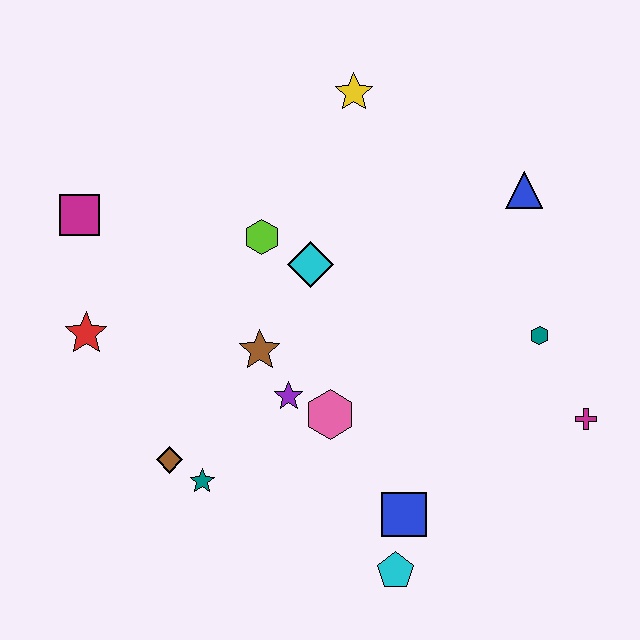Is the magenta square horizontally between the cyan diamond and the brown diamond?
No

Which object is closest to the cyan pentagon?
The blue square is closest to the cyan pentagon.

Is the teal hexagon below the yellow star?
Yes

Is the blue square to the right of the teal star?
Yes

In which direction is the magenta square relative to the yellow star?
The magenta square is to the left of the yellow star.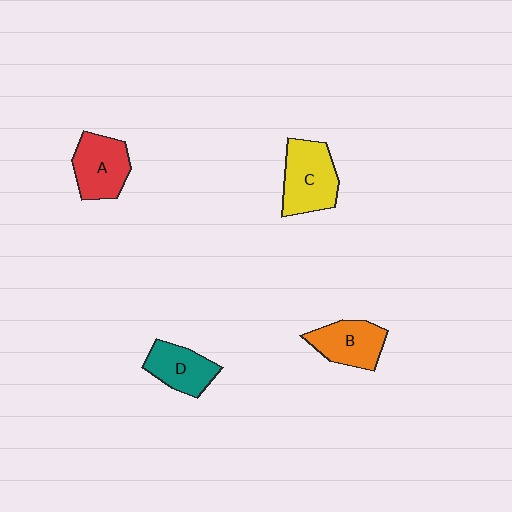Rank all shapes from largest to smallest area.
From largest to smallest: C (yellow), A (red), B (orange), D (teal).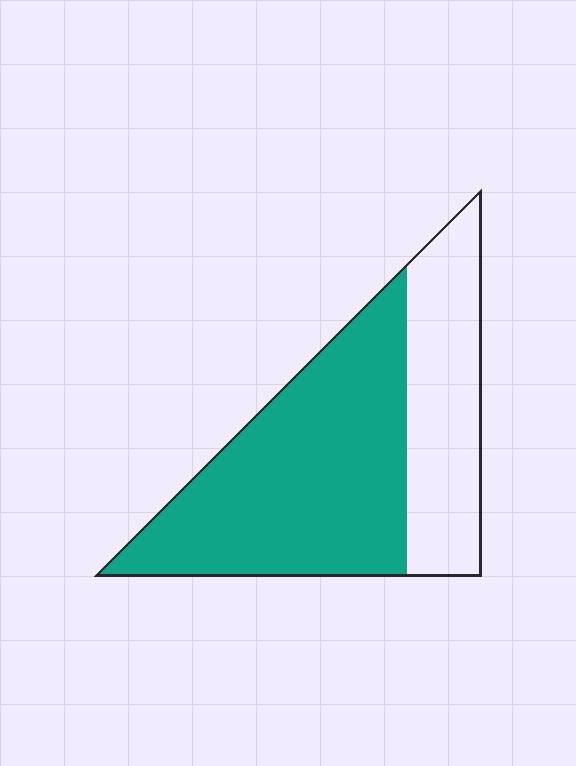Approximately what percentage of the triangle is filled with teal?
Approximately 65%.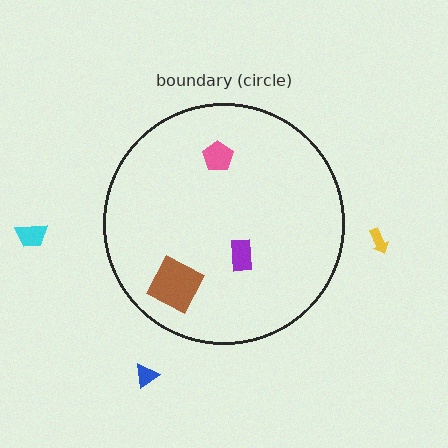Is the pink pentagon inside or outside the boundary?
Inside.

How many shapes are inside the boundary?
3 inside, 3 outside.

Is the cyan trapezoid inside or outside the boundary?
Outside.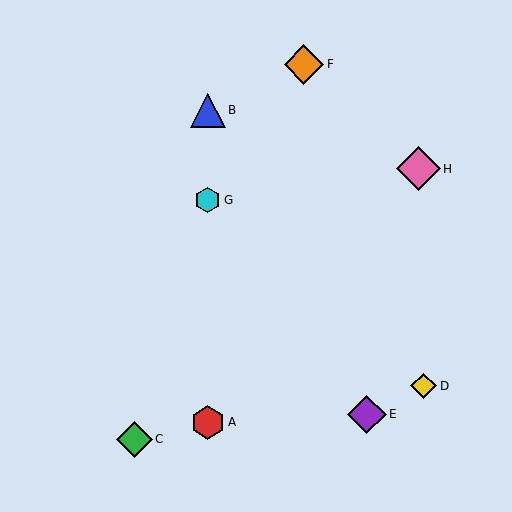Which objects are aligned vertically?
Objects A, B, G are aligned vertically.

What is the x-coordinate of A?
Object A is at x≈208.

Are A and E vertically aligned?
No, A is at x≈208 and E is at x≈367.